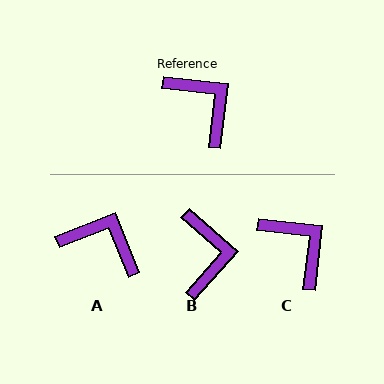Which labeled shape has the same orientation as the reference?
C.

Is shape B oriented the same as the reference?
No, it is off by about 35 degrees.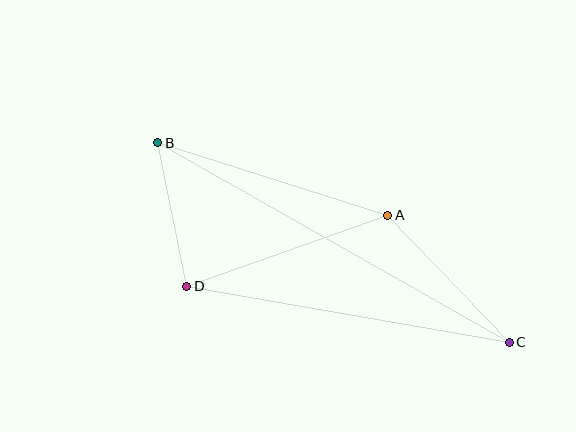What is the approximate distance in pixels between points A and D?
The distance between A and D is approximately 213 pixels.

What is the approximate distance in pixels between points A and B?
The distance between A and B is approximately 241 pixels.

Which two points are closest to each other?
Points B and D are closest to each other.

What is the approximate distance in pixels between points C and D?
The distance between C and D is approximately 327 pixels.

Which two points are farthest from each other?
Points B and C are farthest from each other.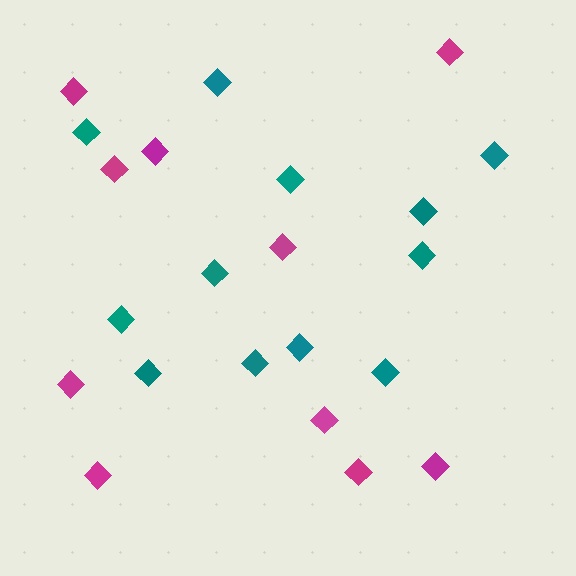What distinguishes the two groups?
There are 2 groups: one group of teal diamonds (12) and one group of magenta diamonds (10).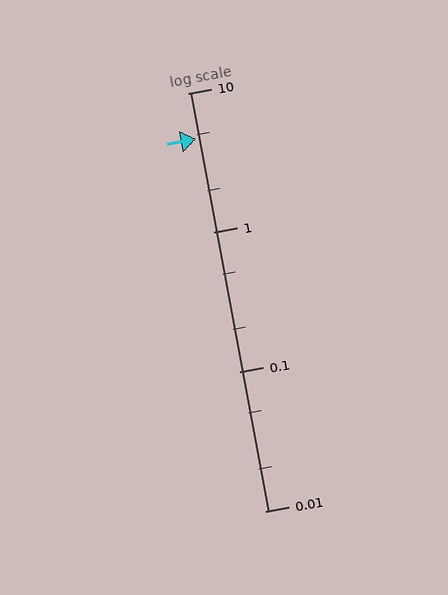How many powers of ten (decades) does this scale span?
The scale spans 3 decades, from 0.01 to 10.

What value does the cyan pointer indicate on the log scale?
The pointer indicates approximately 4.7.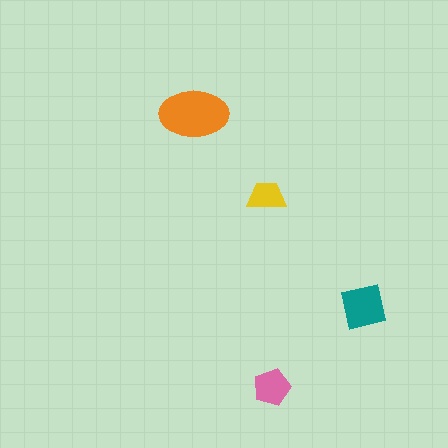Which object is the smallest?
The yellow trapezoid.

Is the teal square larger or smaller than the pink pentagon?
Larger.